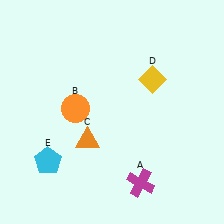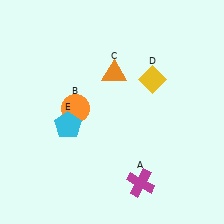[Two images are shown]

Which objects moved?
The objects that moved are: the orange triangle (C), the cyan pentagon (E).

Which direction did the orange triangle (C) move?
The orange triangle (C) moved up.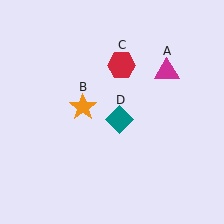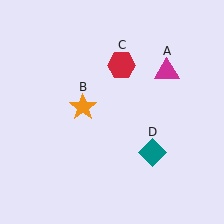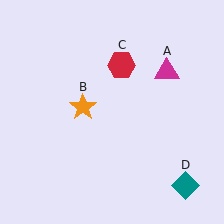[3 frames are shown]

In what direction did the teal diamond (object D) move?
The teal diamond (object D) moved down and to the right.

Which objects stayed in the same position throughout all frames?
Magenta triangle (object A) and orange star (object B) and red hexagon (object C) remained stationary.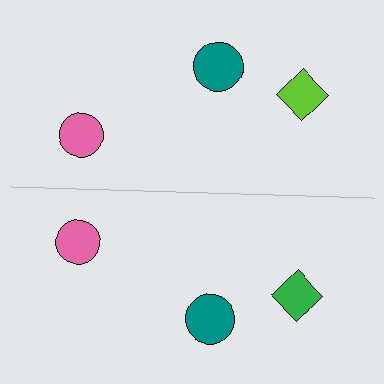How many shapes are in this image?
There are 6 shapes in this image.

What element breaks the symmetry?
The green diamond on the bottom side breaks the symmetry — its mirror counterpart is lime.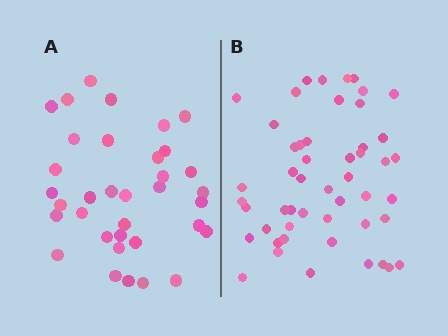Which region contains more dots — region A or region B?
Region B (the right region) has more dots.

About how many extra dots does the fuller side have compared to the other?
Region B has approximately 15 more dots than region A.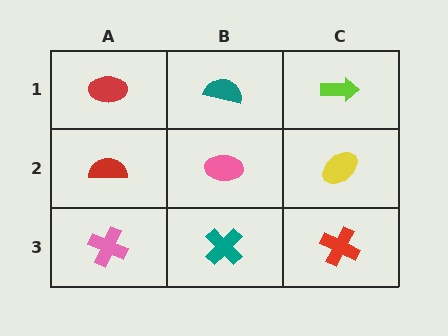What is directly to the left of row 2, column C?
A pink ellipse.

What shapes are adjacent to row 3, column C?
A yellow ellipse (row 2, column C), a teal cross (row 3, column B).